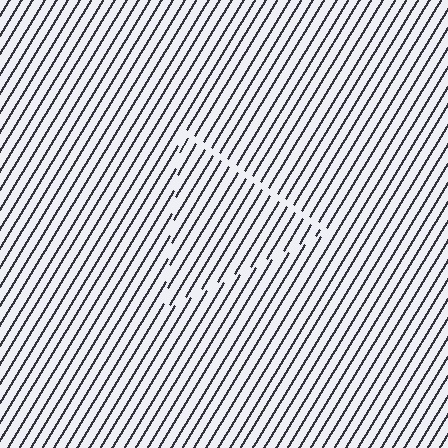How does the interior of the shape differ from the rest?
The interior of the shape contains the same grating, shifted by half a period — the contour is defined by the phase discontinuity where line-ends from the inner and outer gratings abut.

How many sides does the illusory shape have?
3 sides — the line-ends trace a triangle.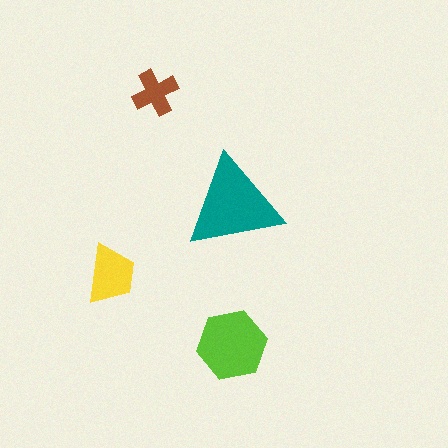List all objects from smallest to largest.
The brown cross, the yellow trapezoid, the lime hexagon, the teal triangle.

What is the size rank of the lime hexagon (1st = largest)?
2nd.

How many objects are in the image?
There are 4 objects in the image.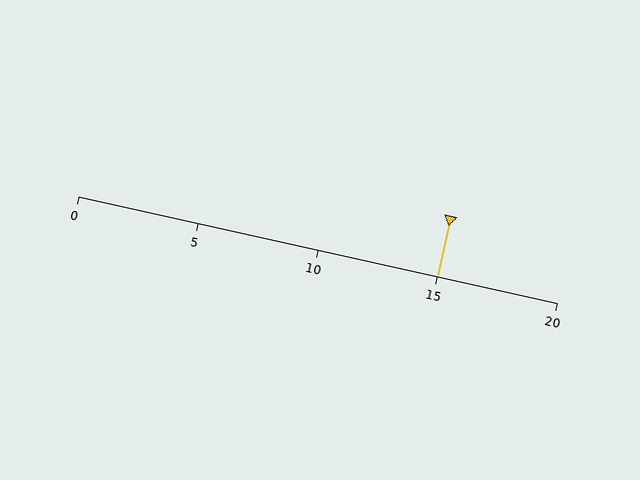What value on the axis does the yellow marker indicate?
The marker indicates approximately 15.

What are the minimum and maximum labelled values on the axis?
The axis runs from 0 to 20.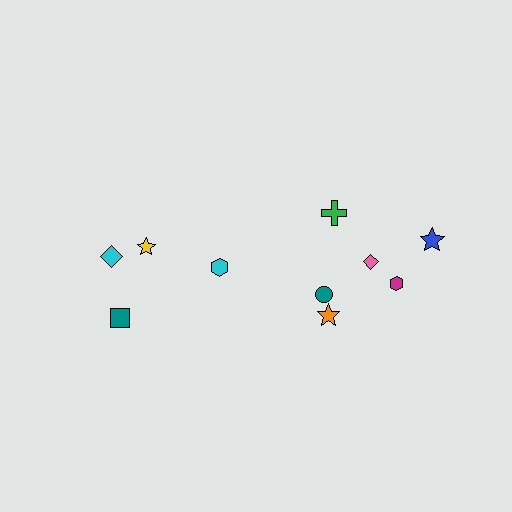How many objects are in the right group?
There are 6 objects.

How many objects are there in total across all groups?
There are 10 objects.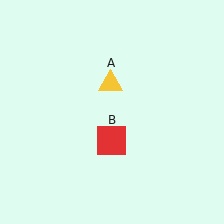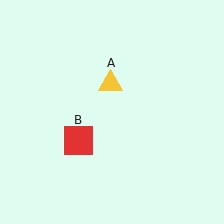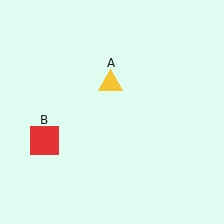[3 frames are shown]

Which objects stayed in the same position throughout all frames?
Yellow triangle (object A) remained stationary.